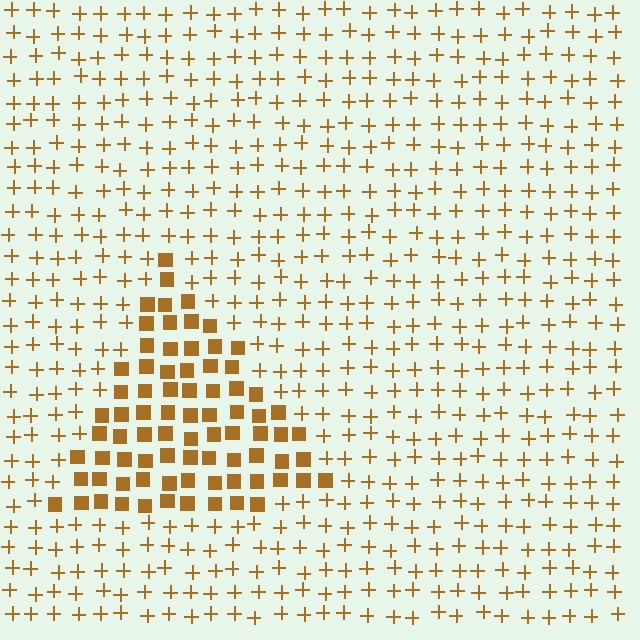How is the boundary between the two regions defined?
The boundary is defined by a change in element shape: squares inside vs. plus signs outside. All elements share the same color and spacing.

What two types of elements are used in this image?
The image uses squares inside the triangle region and plus signs outside it.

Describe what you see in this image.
The image is filled with small brown elements arranged in a uniform grid. A triangle-shaped region contains squares, while the surrounding area contains plus signs. The boundary is defined purely by the change in element shape.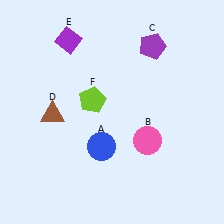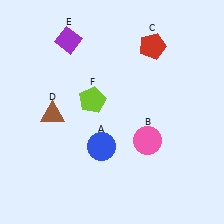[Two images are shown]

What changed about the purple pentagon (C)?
In Image 1, C is purple. In Image 2, it changed to red.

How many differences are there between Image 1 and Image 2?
There is 1 difference between the two images.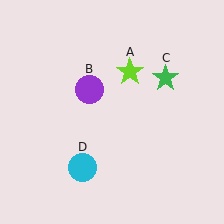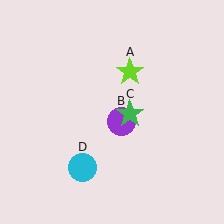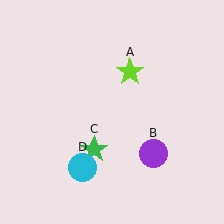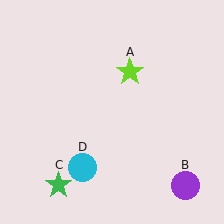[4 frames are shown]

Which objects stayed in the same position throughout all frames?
Lime star (object A) and cyan circle (object D) remained stationary.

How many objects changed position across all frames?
2 objects changed position: purple circle (object B), green star (object C).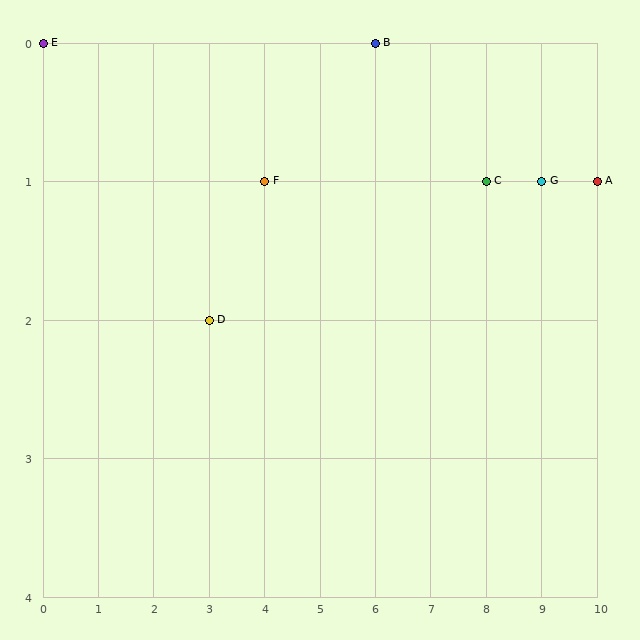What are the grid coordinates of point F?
Point F is at grid coordinates (4, 1).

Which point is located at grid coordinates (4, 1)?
Point F is at (4, 1).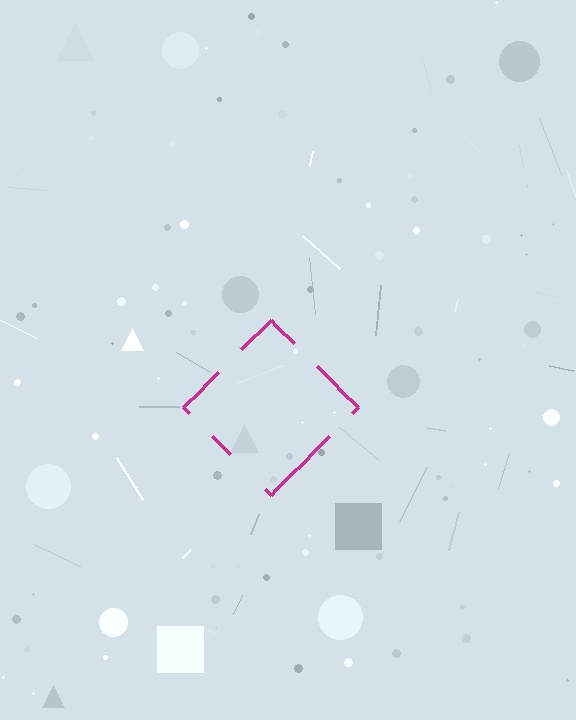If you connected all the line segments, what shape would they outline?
They would outline a diamond.